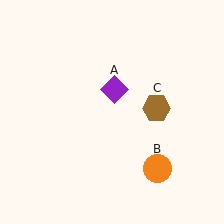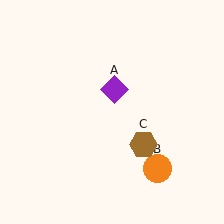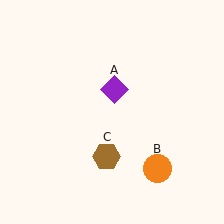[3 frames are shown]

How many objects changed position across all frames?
1 object changed position: brown hexagon (object C).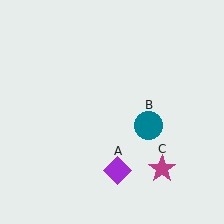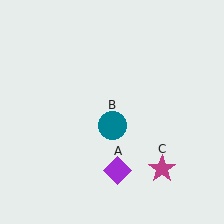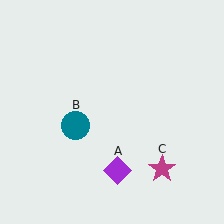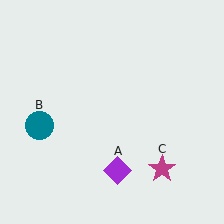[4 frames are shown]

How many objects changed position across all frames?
1 object changed position: teal circle (object B).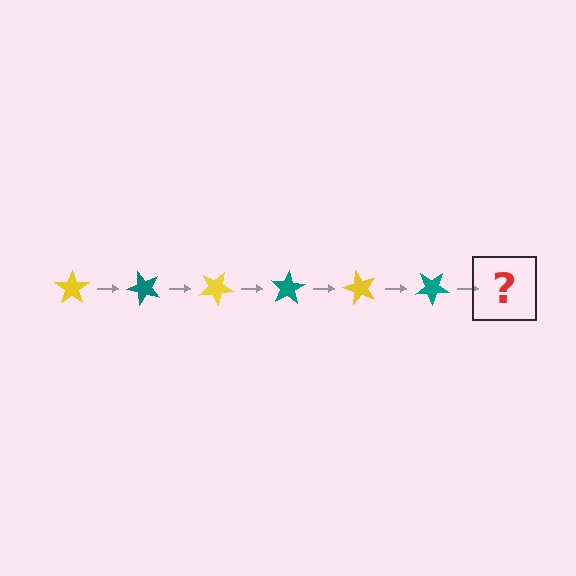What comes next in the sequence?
The next element should be a yellow star, rotated 300 degrees from the start.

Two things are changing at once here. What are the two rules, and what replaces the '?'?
The two rules are that it rotates 50 degrees each step and the color cycles through yellow and teal. The '?' should be a yellow star, rotated 300 degrees from the start.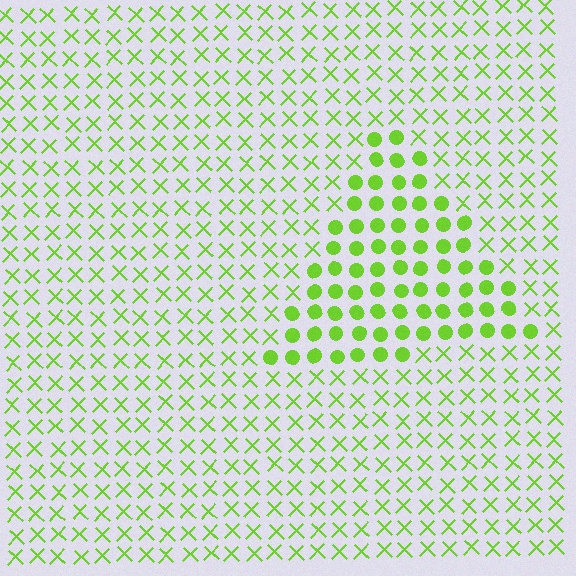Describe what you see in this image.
The image is filled with small lime elements arranged in a uniform grid. A triangle-shaped region contains circles, while the surrounding area contains X marks. The boundary is defined purely by the change in element shape.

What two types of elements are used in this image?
The image uses circles inside the triangle region and X marks outside it.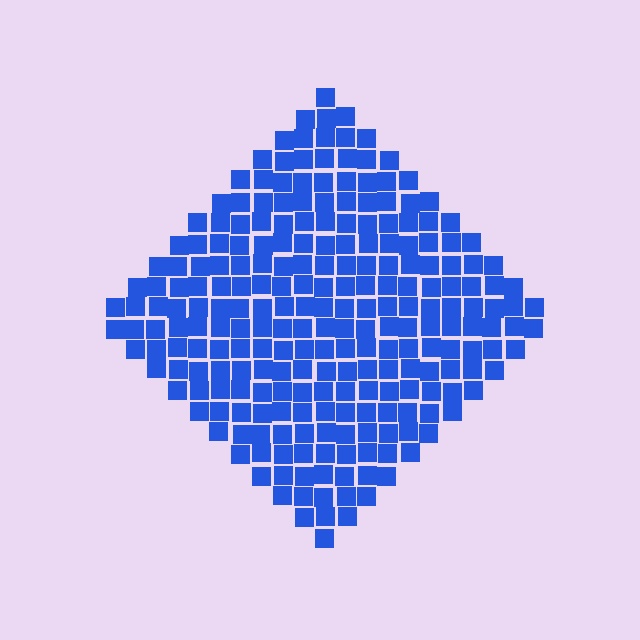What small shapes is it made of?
It is made of small squares.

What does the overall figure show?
The overall figure shows a diamond.